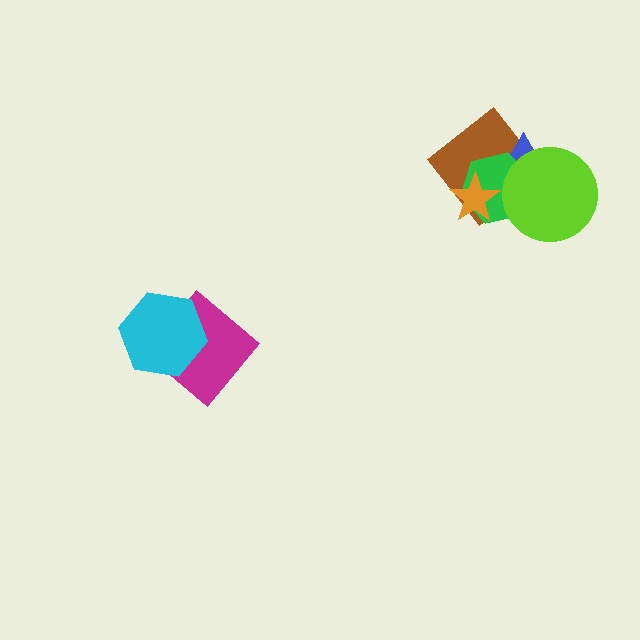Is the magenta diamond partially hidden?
Yes, it is partially covered by another shape.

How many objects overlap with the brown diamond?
4 objects overlap with the brown diamond.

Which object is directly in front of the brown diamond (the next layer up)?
The blue triangle is directly in front of the brown diamond.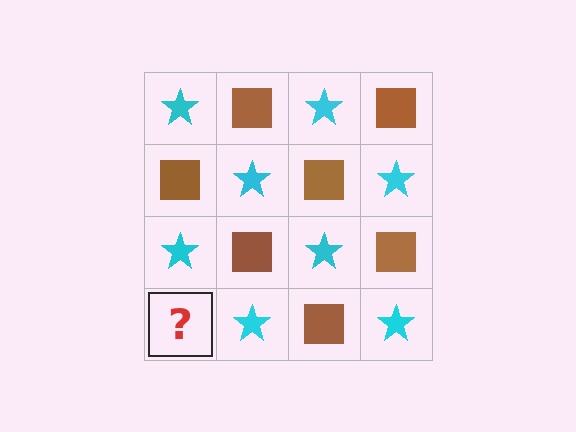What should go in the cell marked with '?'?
The missing cell should contain a brown square.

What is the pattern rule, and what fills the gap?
The rule is that it alternates cyan star and brown square in a checkerboard pattern. The gap should be filled with a brown square.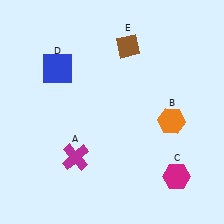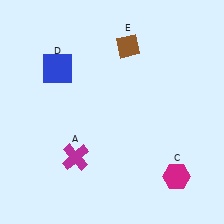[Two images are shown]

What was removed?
The orange hexagon (B) was removed in Image 2.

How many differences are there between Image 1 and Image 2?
There is 1 difference between the two images.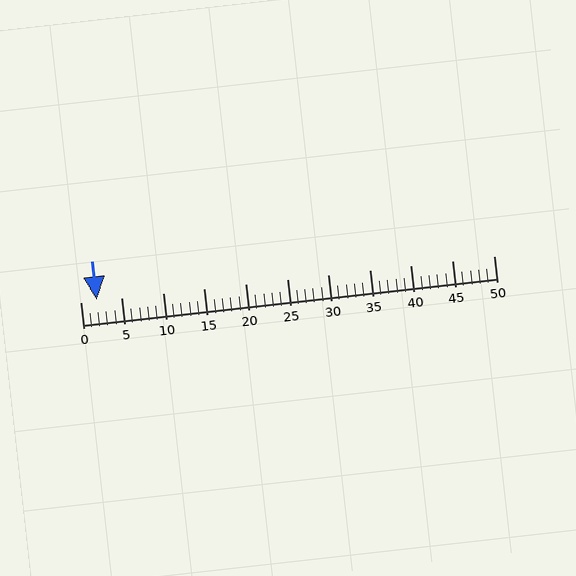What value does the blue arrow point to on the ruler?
The blue arrow points to approximately 2.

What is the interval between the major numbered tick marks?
The major tick marks are spaced 5 units apart.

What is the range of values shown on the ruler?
The ruler shows values from 0 to 50.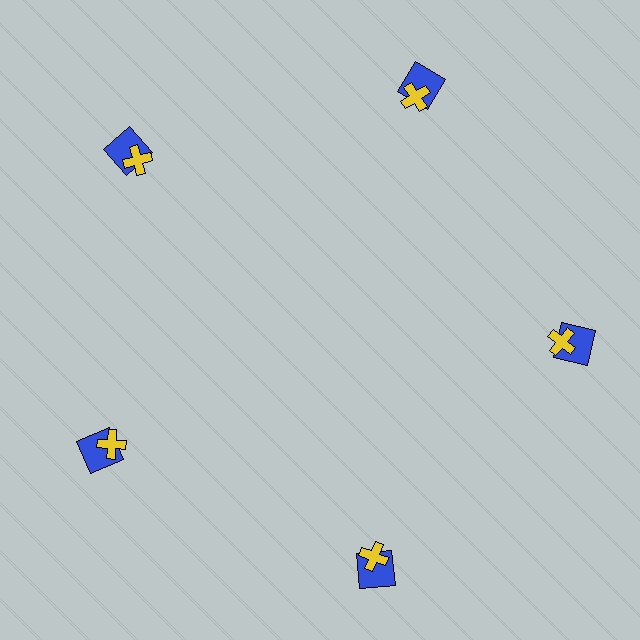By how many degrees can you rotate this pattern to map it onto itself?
The pattern maps onto itself every 72 degrees of rotation.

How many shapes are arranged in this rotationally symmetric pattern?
There are 10 shapes, arranged in 5 groups of 2.